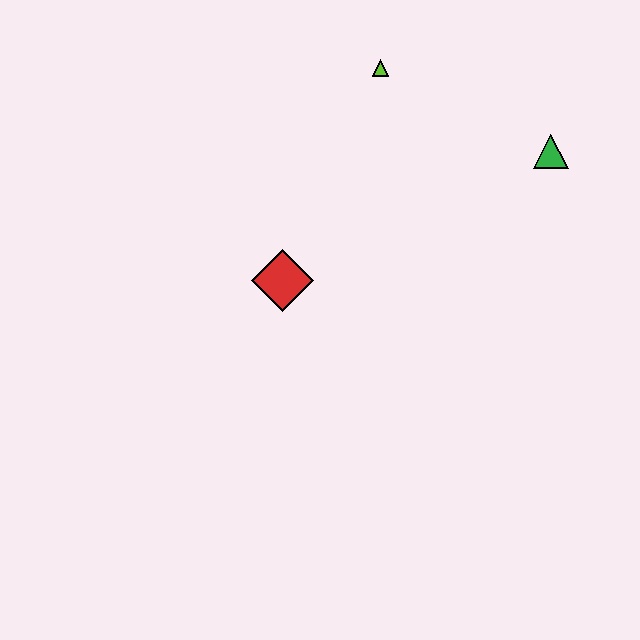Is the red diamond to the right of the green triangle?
No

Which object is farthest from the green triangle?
The red diamond is farthest from the green triangle.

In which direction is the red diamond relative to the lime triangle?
The red diamond is below the lime triangle.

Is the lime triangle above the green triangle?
Yes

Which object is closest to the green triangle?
The lime triangle is closest to the green triangle.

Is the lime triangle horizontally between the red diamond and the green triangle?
Yes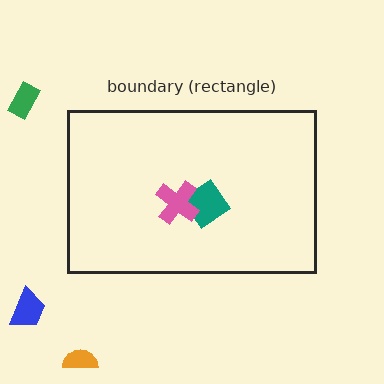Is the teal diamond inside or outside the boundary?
Inside.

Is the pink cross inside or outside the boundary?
Inside.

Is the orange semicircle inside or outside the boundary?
Outside.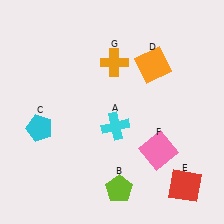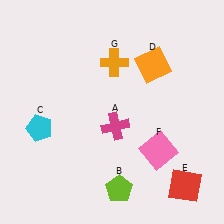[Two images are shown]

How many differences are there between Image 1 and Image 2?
There is 1 difference between the two images.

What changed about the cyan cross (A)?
In Image 1, A is cyan. In Image 2, it changed to magenta.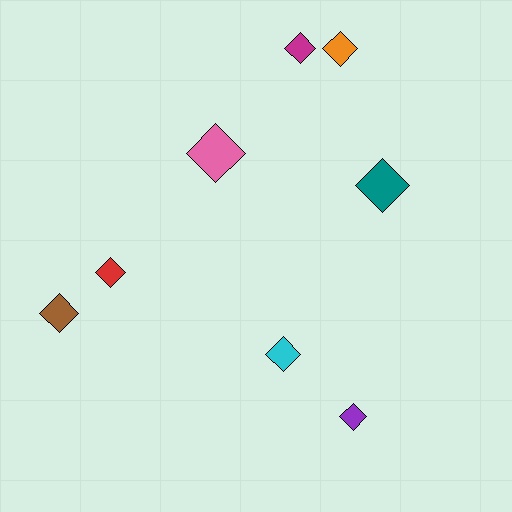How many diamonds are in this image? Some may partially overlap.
There are 8 diamonds.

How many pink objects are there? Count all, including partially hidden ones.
There is 1 pink object.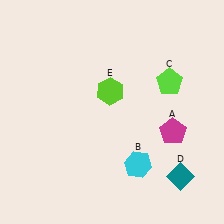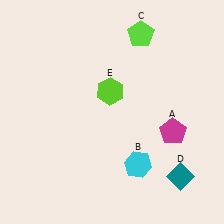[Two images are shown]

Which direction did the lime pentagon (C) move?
The lime pentagon (C) moved up.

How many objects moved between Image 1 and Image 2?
1 object moved between the two images.